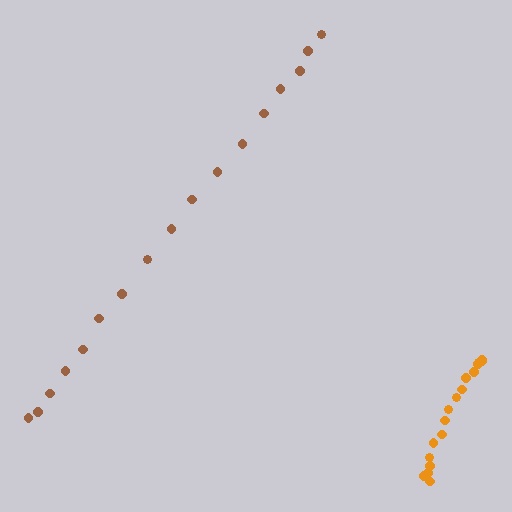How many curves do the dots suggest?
There are 2 distinct paths.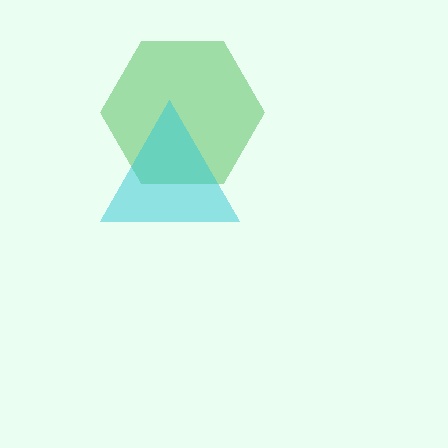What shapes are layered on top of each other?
The layered shapes are: a green hexagon, a cyan triangle.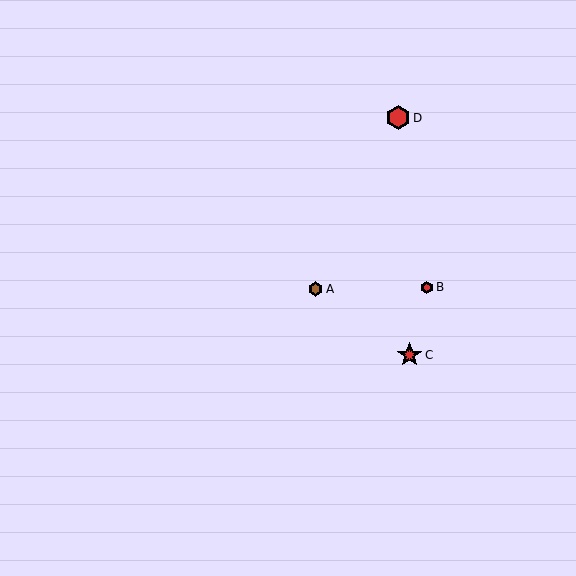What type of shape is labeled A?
Shape A is a brown hexagon.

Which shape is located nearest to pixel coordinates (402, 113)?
The red hexagon (labeled D) at (398, 118) is nearest to that location.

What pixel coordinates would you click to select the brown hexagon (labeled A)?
Click at (315, 289) to select the brown hexagon A.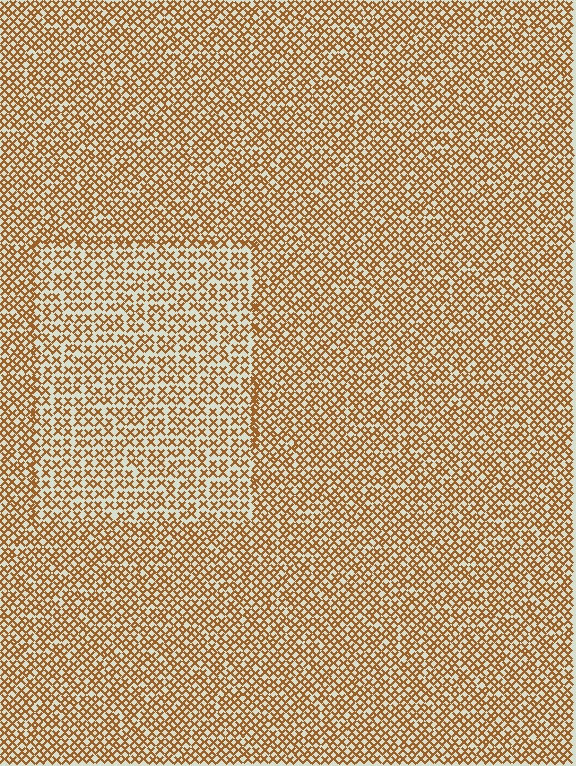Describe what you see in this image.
The image contains small brown elements arranged at two different densities. A rectangle-shaped region is visible where the elements are less densely packed than the surrounding area.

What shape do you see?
I see a rectangle.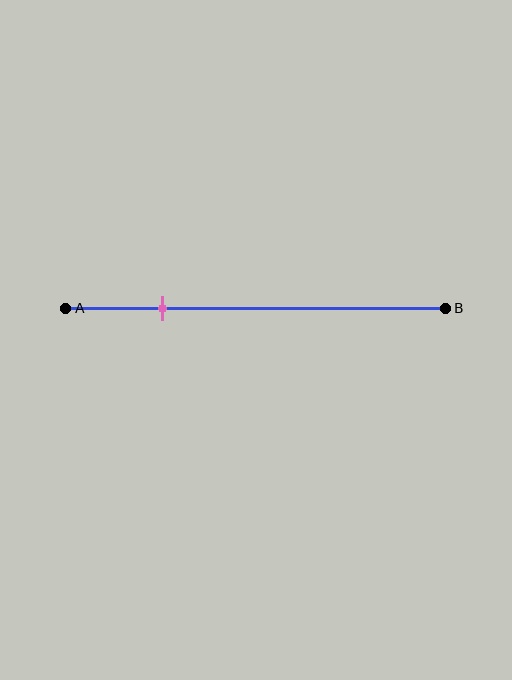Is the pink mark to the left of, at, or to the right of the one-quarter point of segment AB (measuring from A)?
The pink mark is approximately at the one-quarter point of segment AB.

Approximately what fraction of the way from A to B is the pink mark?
The pink mark is approximately 25% of the way from A to B.